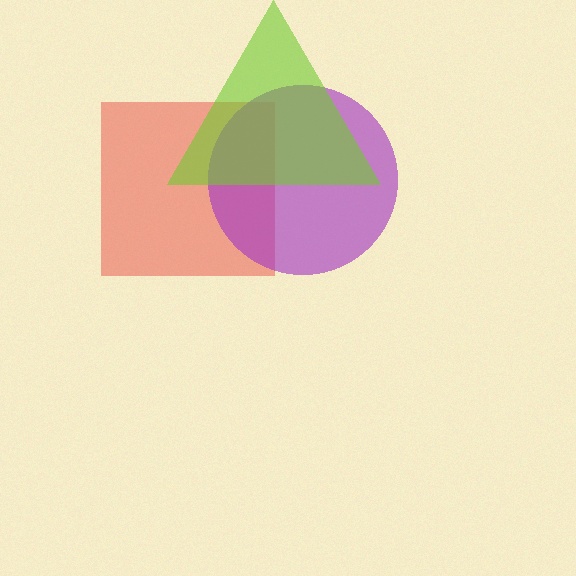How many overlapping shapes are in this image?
There are 3 overlapping shapes in the image.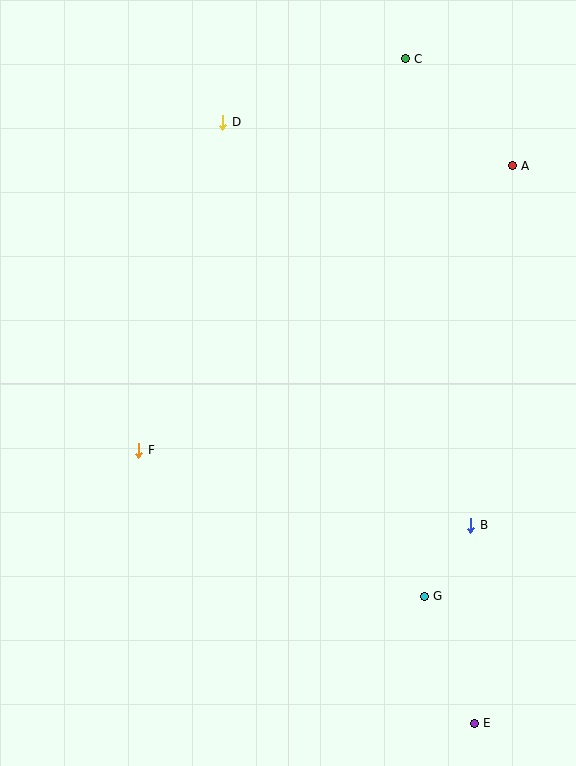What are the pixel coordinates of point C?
Point C is at (405, 59).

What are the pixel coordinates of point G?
Point G is at (424, 596).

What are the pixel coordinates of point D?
Point D is at (223, 122).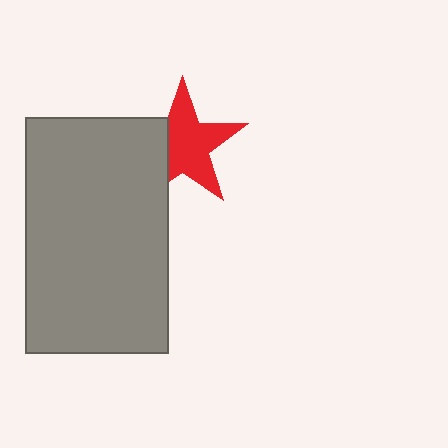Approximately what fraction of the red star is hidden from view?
Roughly 31% of the red star is hidden behind the gray rectangle.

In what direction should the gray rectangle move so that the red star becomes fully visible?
The gray rectangle should move left. That is the shortest direction to clear the overlap and leave the red star fully visible.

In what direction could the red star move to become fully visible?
The red star could move right. That would shift it out from behind the gray rectangle entirely.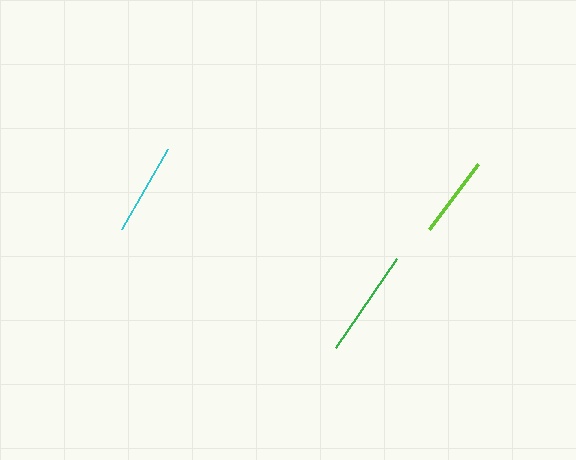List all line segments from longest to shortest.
From longest to shortest: green, cyan, lime.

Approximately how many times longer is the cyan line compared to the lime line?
The cyan line is approximately 1.1 times the length of the lime line.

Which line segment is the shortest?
The lime line is the shortest at approximately 81 pixels.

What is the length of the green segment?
The green segment is approximately 108 pixels long.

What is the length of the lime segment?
The lime segment is approximately 81 pixels long.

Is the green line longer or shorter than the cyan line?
The green line is longer than the cyan line.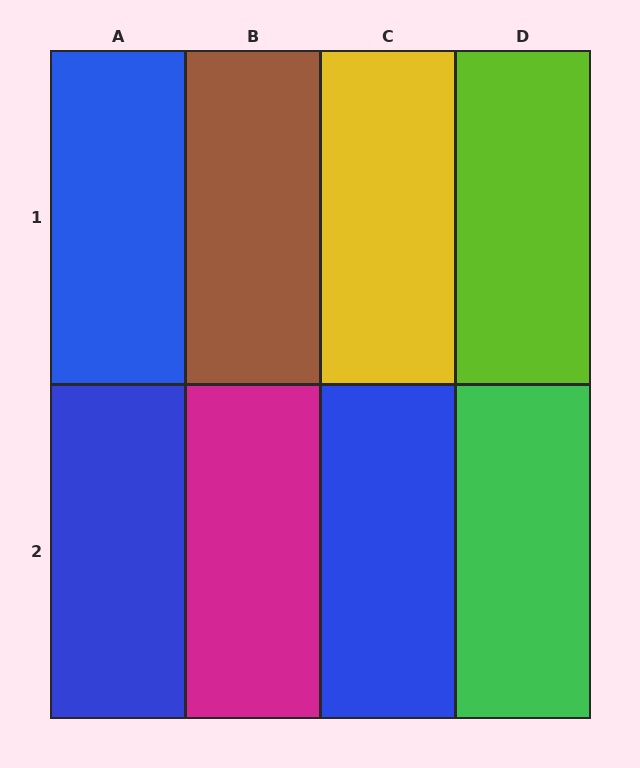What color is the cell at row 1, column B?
Brown.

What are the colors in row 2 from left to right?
Blue, magenta, blue, green.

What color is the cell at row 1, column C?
Yellow.